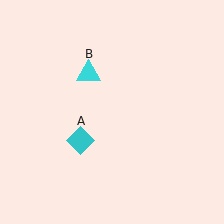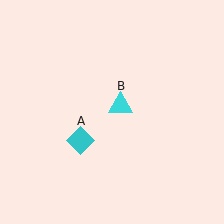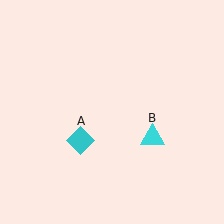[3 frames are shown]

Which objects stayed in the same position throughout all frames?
Cyan diamond (object A) remained stationary.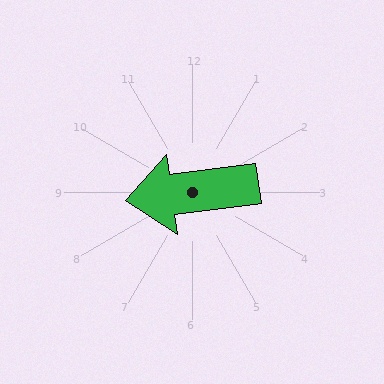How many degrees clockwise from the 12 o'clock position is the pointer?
Approximately 262 degrees.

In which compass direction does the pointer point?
West.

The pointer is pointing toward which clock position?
Roughly 9 o'clock.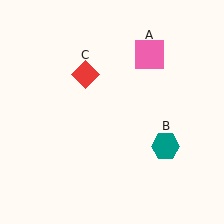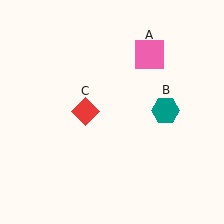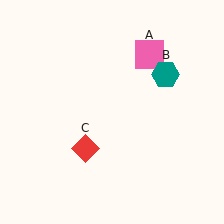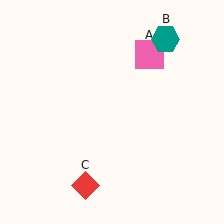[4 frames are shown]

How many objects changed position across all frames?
2 objects changed position: teal hexagon (object B), red diamond (object C).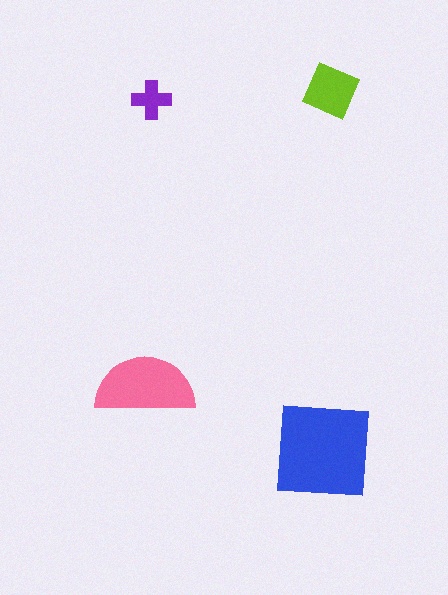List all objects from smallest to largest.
The purple cross, the lime square, the pink semicircle, the blue square.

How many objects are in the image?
There are 4 objects in the image.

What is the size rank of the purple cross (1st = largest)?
4th.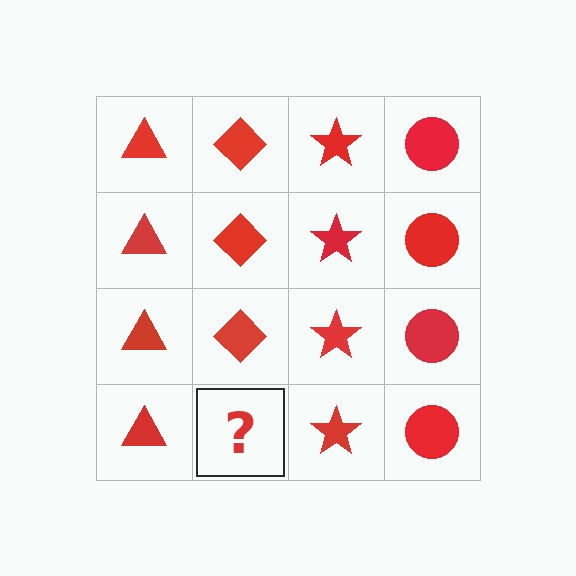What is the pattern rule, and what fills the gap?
The rule is that each column has a consistent shape. The gap should be filled with a red diamond.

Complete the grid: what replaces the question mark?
The question mark should be replaced with a red diamond.